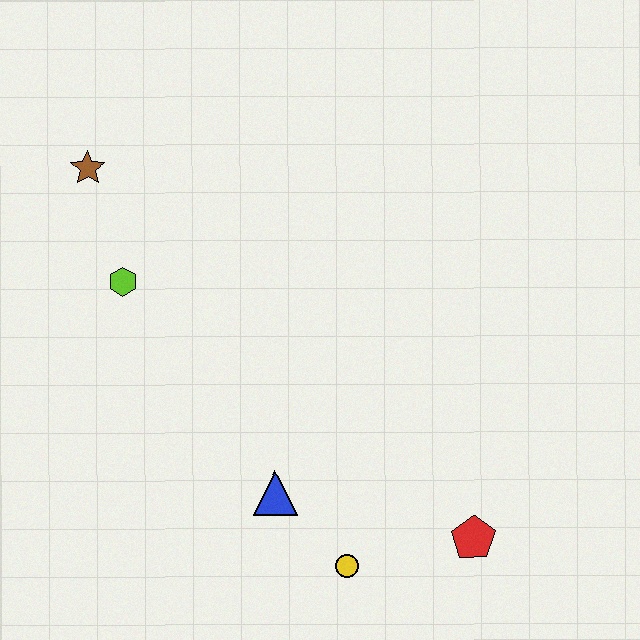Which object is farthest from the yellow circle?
The brown star is farthest from the yellow circle.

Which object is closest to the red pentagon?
The yellow circle is closest to the red pentagon.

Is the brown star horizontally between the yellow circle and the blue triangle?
No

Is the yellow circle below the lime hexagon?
Yes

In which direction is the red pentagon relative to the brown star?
The red pentagon is to the right of the brown star.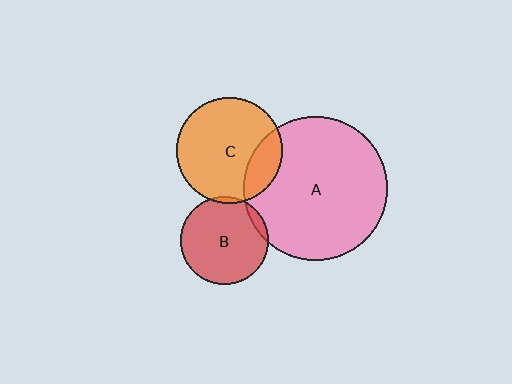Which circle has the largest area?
Circle A (pink).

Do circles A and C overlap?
Yes.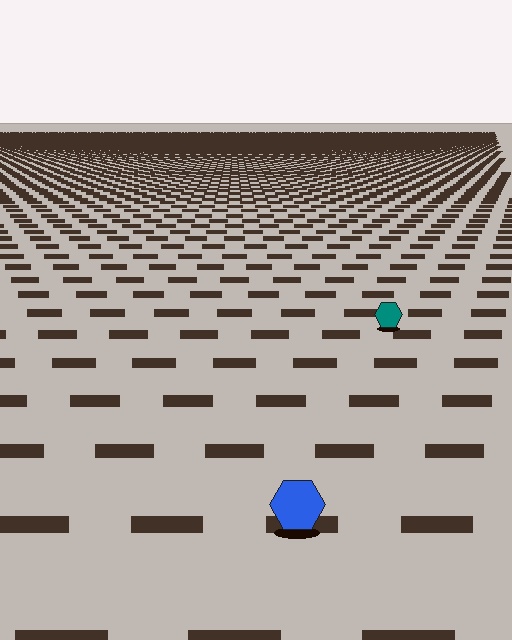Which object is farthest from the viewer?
The teal hexagon is farthest from the viewer. It appears smaller and the ground texture around it is denser.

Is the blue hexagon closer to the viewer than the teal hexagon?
Yes. The blue hexagon is closer — you can tell from the texture gradient: the ground texture is coarser near it.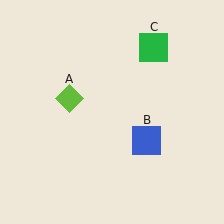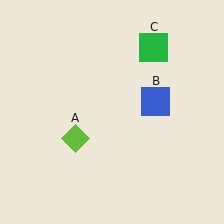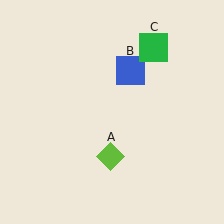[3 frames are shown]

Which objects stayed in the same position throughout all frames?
Green square (object C) remained stationary.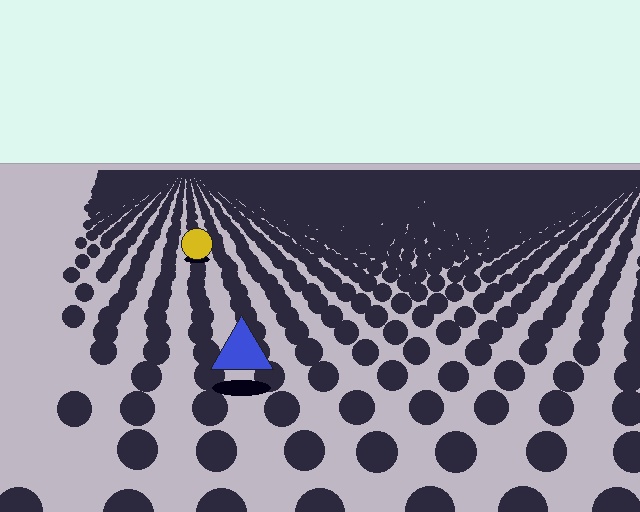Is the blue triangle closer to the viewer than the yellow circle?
Yes. The blue triangle is closer — you can tell from the texture gradient: the ground texture is coarser near it.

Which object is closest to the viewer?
The blue triangle is closest. The texture marks near it are larger and more spread out.